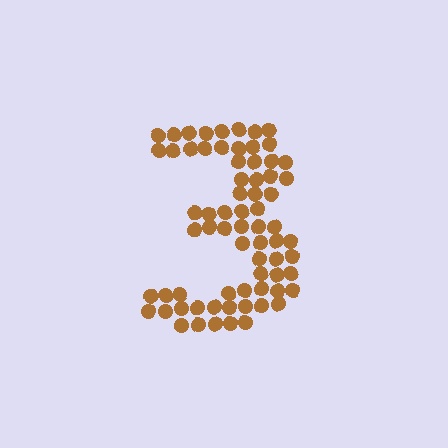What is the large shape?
The large shape is the digit 3.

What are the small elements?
The small elements are circles.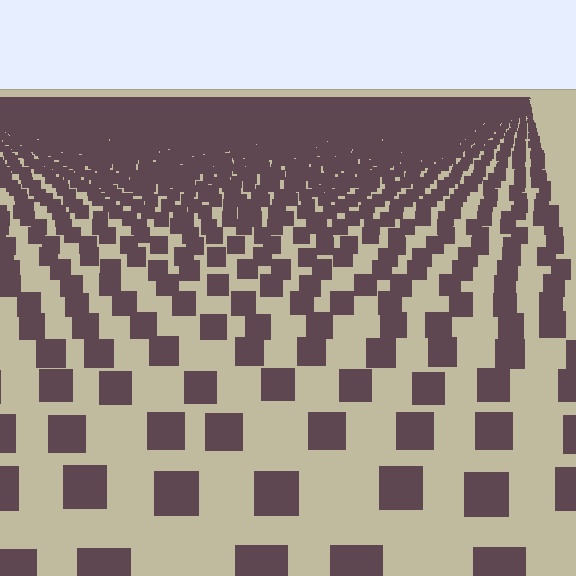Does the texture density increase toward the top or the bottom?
Density increases toward the top.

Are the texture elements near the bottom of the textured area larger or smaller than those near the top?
Larger. Near the bottom, elements are closer to the viewer and appear at a bigger on-screen size.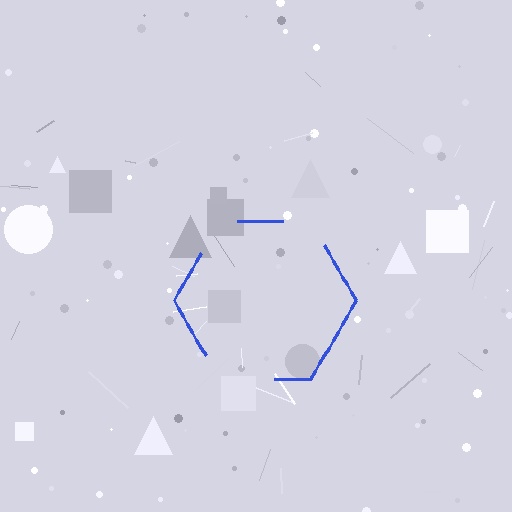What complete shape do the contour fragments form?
The contour fragments form a hexagon.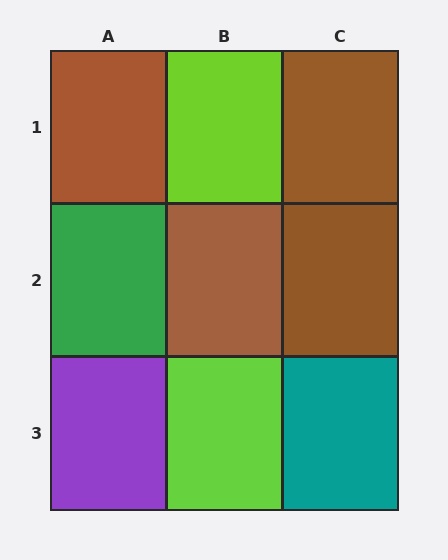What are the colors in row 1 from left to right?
Brown, lime, brown.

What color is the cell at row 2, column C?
Brown.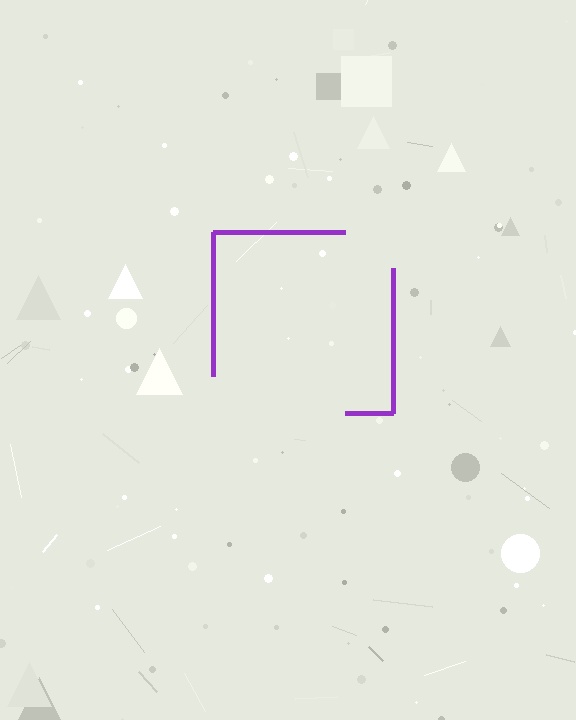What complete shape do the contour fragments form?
The contour fragments form a square.